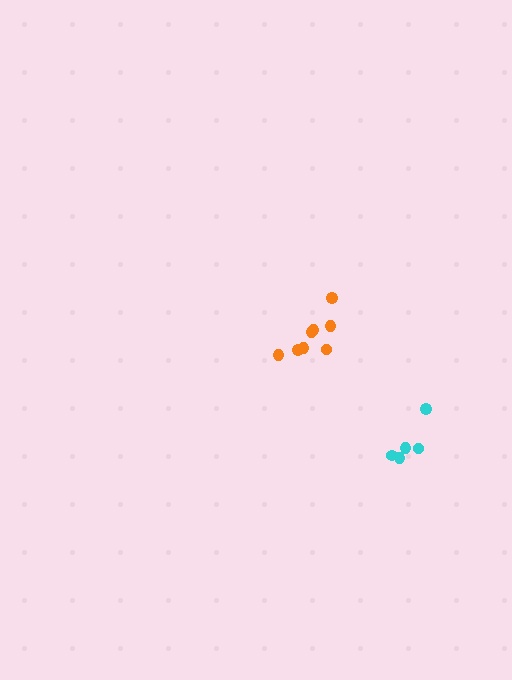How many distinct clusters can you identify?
There are 2 distinct clusters.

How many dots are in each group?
Group 1: 8 dots, Group 2: 5 dots (13 total).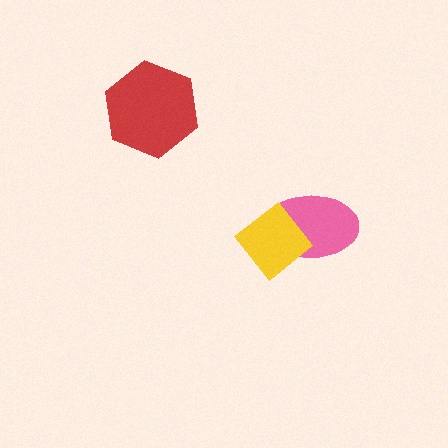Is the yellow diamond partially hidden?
No, no other shape covers it.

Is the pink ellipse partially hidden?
Yes, it is partially covered by another shape.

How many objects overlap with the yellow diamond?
1 object overlaps with the yellow diamond.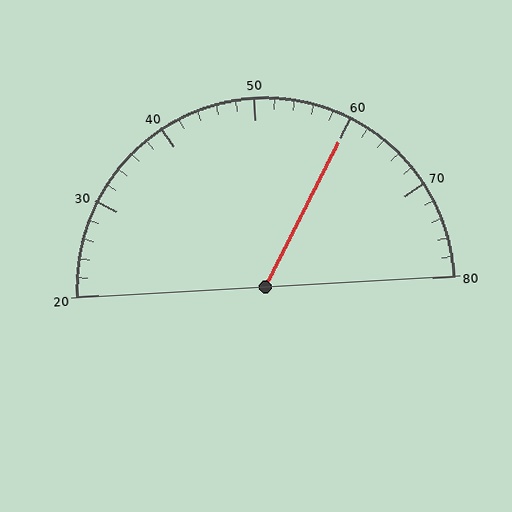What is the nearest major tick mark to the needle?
The nearest major tick mark is 60.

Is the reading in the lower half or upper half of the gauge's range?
The reading is in the upper half of the range (20 to 80).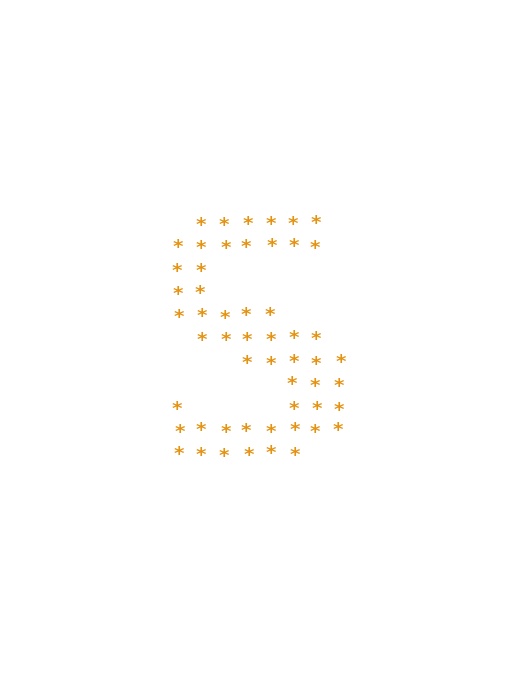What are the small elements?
The small elements are asterisks.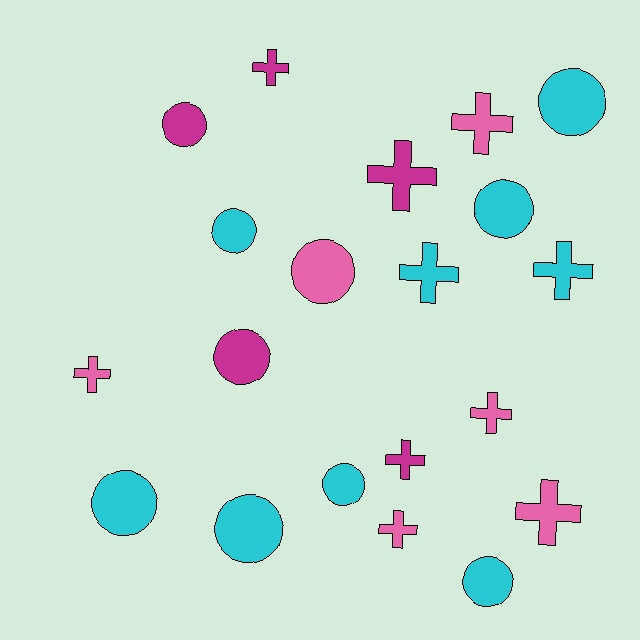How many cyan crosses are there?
There are 2 cyan crosses.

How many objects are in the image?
There are 20 objects.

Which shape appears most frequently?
Circle, with 10 objects.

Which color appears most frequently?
Cyan, with 9 objects.